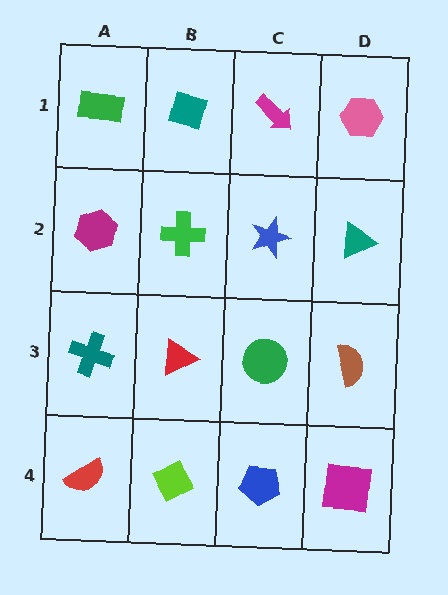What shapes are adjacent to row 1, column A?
A magenta hexagon (row 2, column A), a teal diamond (row 1, column B).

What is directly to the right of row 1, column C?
A pink hexagon.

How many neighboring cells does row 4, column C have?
3.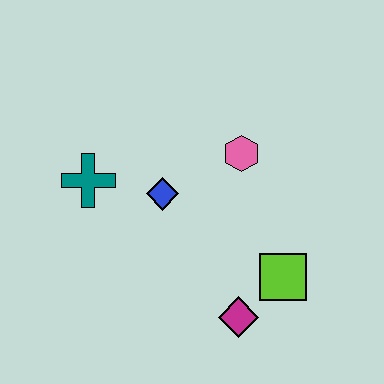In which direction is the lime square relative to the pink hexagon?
The lime square is below the pink hexagon.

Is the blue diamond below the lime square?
No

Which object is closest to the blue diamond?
The teal cross is closest to the blue diamond.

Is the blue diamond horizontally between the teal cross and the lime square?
Yes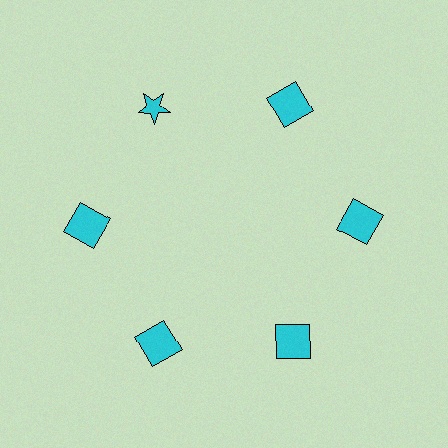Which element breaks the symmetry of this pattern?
The cyan star at roughly the 11 o'clock position breaks the symmetry. All other shapes are cyan squares.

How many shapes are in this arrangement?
There are 6 shapes arranged in a ring pattern.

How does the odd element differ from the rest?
It has a different shape: star instead of square.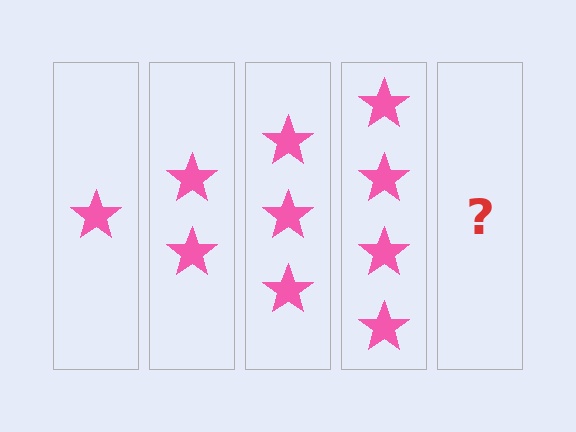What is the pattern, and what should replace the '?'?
The pattern is that each step adds one more star. The '?' should be 5 stars.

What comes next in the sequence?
The next element should be 5 stars.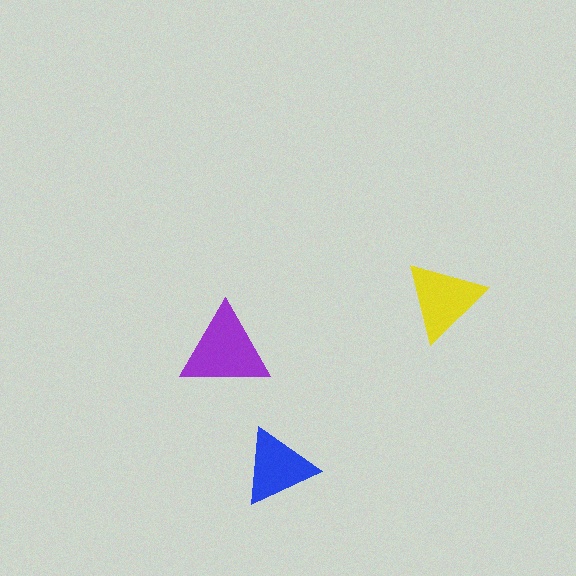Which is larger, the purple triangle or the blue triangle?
The purple one.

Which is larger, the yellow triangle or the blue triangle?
The yellow one.